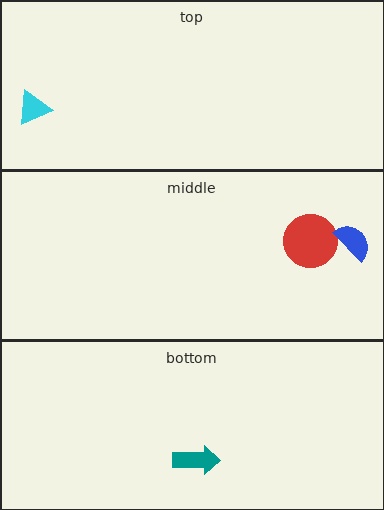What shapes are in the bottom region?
The teal arrow.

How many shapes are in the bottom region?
1.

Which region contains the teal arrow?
The bottom region.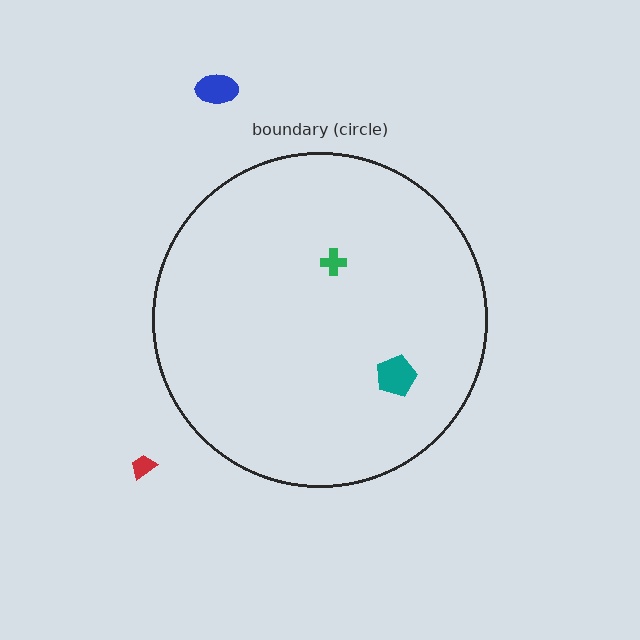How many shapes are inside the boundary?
2 inside, 2 outside.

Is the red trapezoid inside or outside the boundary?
Outside.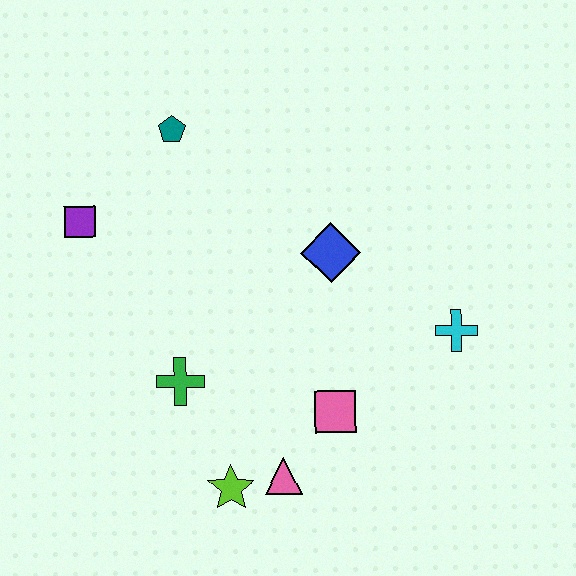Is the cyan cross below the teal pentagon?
Yes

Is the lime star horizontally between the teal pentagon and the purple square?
No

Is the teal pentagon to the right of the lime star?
No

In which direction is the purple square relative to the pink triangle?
The purple square is above the pink triangle.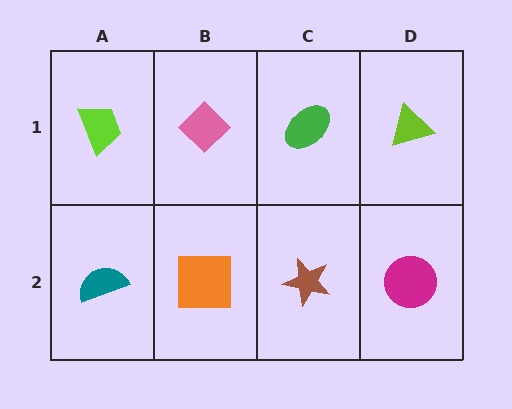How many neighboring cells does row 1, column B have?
3.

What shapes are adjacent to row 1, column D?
A magenta circle (row 2, column D), a green ellipse (row 1, column C).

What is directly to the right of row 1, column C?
A lime triangle.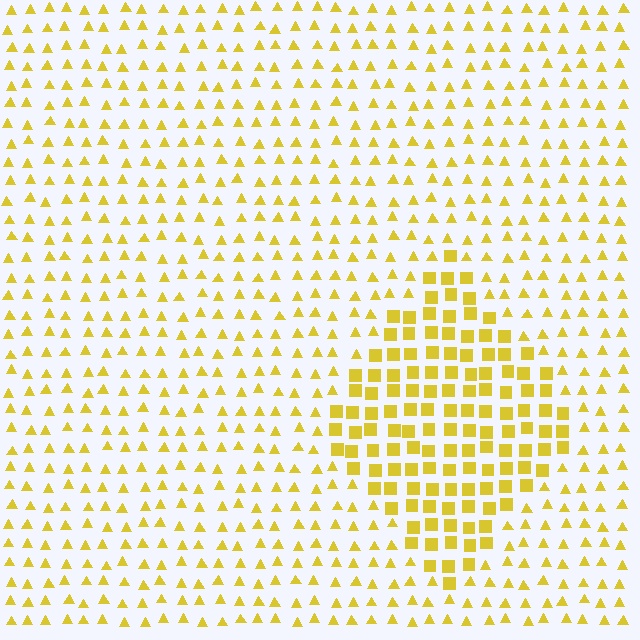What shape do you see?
I see a diamond.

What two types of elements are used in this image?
The image uses squares inside the diamond region and triangles outside it.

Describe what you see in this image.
The image is filled with small yellow elements arranged in a uniform grid. A diamond-shaped region contains squares, while the surrounding area contains triangles. The boundary is defined purely by the change in element shape.